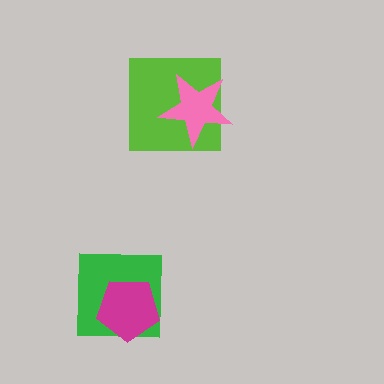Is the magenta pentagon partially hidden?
No, no other shape covers it.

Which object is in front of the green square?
The magenta pentagon is in front of the green square.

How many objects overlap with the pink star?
1 object overlaps with the pink star.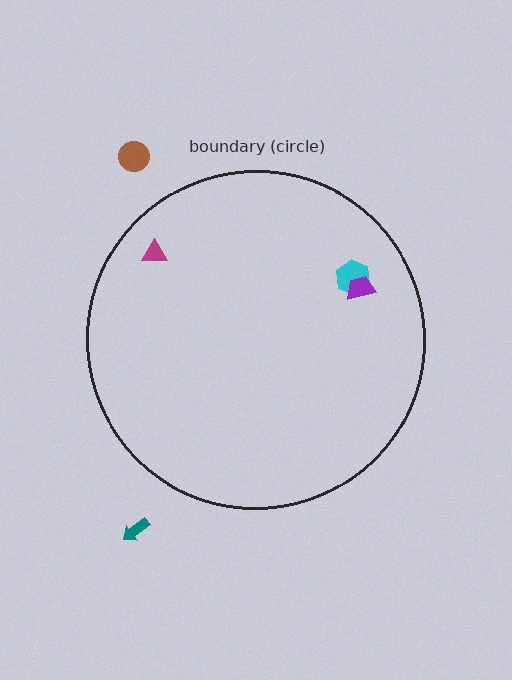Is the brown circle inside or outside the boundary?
Outside.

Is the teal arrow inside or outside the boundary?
Outside.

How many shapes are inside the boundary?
3 inside, 2 outside.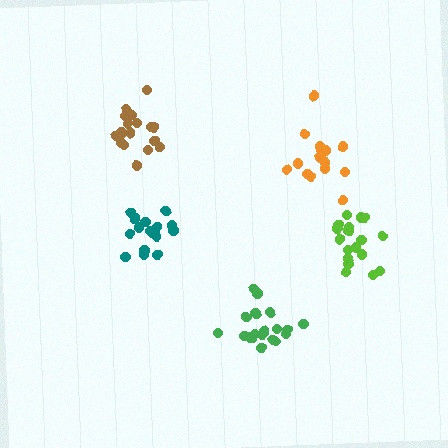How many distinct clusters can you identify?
There are 5 distinct clusters.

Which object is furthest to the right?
The lime cluster is rightmost.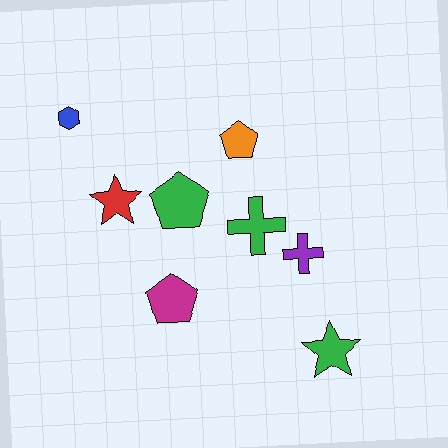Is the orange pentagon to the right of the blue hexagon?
Yes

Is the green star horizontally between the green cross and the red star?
No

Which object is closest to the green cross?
The purple cross is closest to the green cross.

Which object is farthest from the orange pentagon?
The green star is farthest from the orange pentagon.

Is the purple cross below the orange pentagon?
Yes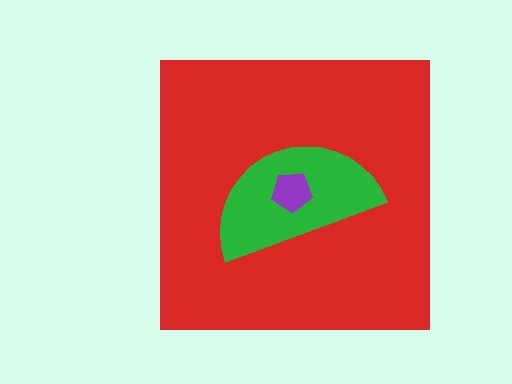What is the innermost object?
The purple pentagon.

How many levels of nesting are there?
3.